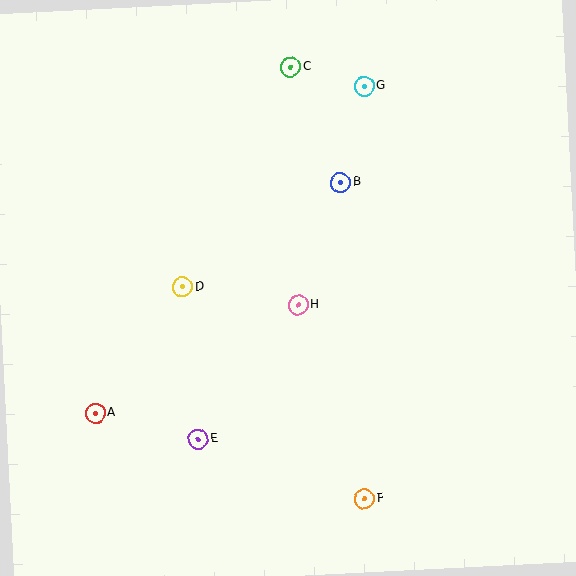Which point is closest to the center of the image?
Point H at (298, 305) is closest to the center.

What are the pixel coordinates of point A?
Point A is at (95, 413).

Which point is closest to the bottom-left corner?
Point A is closest to the bottom-left corner.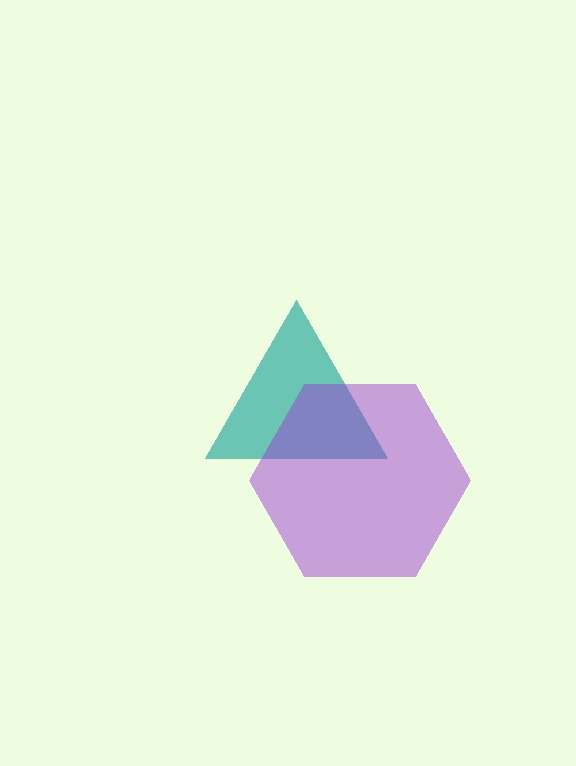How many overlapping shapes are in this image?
There are 2 overlapping shapes in the image.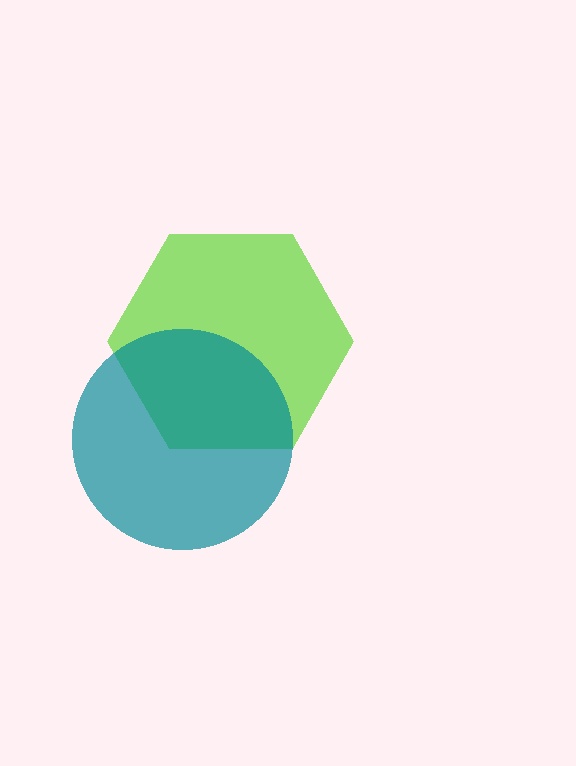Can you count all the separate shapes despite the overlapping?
Yes, there are 2 separate shapes.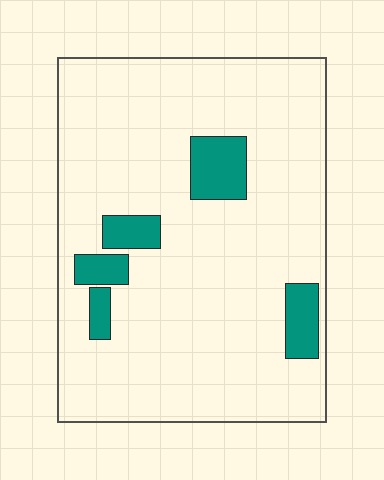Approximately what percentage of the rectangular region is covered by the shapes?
Approximately 10%.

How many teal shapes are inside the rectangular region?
5.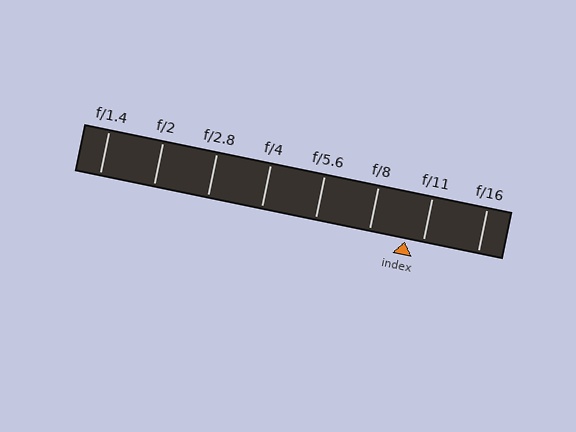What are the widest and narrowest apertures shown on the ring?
The widest aperture shown is f/1.4 and the narrowest is f/16.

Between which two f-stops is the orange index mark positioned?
The index mark is between f/8 and f/11.